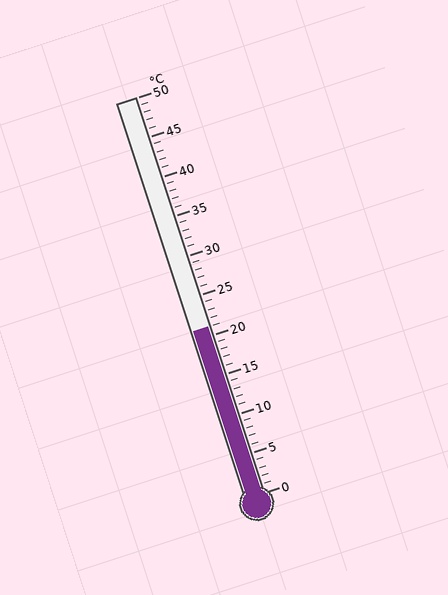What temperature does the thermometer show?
The thermometer shows approximately 21°C.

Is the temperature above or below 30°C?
The temperature is below 30°C.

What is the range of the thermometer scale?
The thermometer scale ranges from 0°C to 50°C.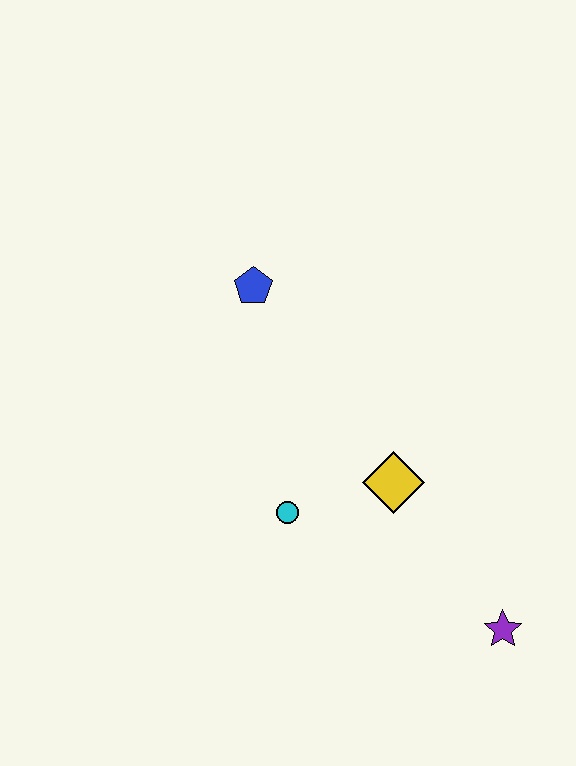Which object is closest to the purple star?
The yellow diamond is closest to the purple star.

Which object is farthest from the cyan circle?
The purple star is farthest from the cyan circle.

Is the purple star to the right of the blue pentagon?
Yes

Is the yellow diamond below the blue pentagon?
Yes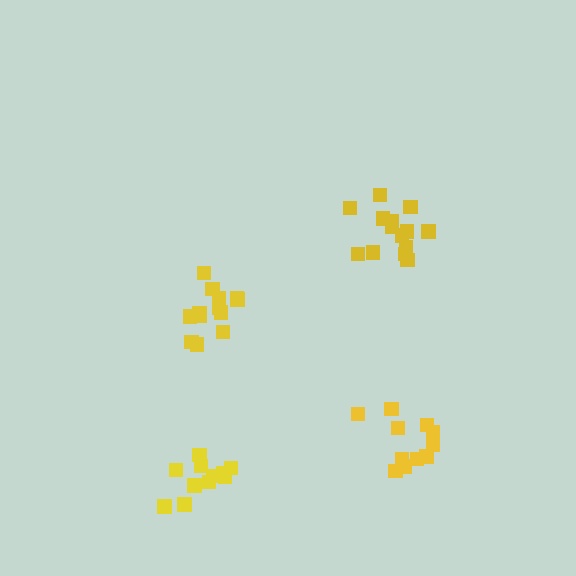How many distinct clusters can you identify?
There are 4 distinct clusters.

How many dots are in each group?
Group 1: 13 dots, Group 2: 14 dots, Group 3: 11 dots, Group 4: 11 dots (49 total).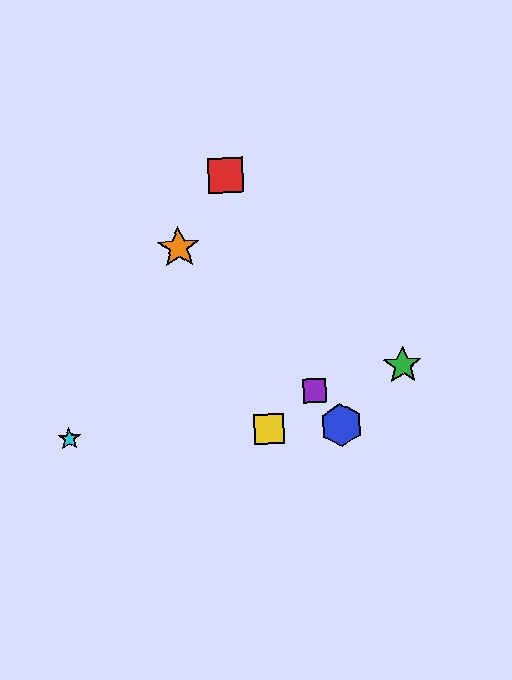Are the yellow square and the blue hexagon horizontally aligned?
Yes, both are at y≈429.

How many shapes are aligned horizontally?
3 shapes (the blue hexagon, the yellow square, the cyan star) are aligned horizontally.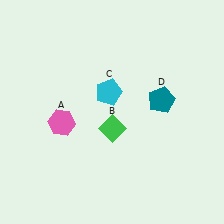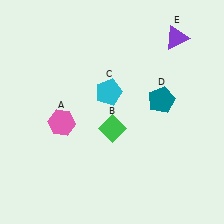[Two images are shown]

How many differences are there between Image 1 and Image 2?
There is 1 difference between the two images.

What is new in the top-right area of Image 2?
A purple triangle (E) was added in the top-right area of Image 2.